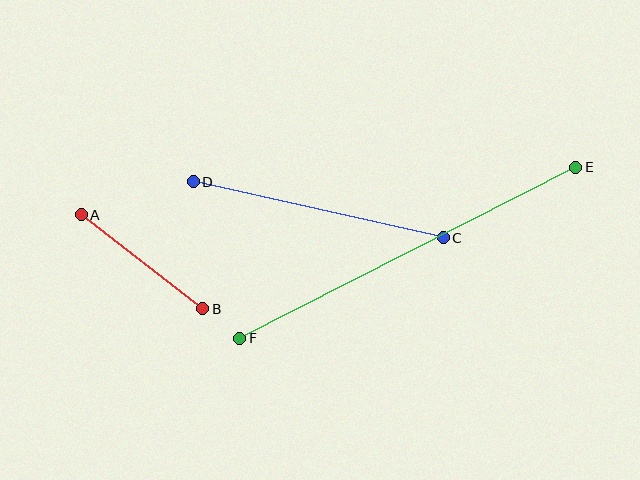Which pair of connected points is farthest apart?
Points E and F are farthest apart.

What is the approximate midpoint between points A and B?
The midpoint is at approximately (142, 262) pixels.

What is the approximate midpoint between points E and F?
The midpoint is at approximately (408, 253) pixels.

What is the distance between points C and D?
The distance is approximately 256 pixels.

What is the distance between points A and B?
The distance is approximately 154 pixels.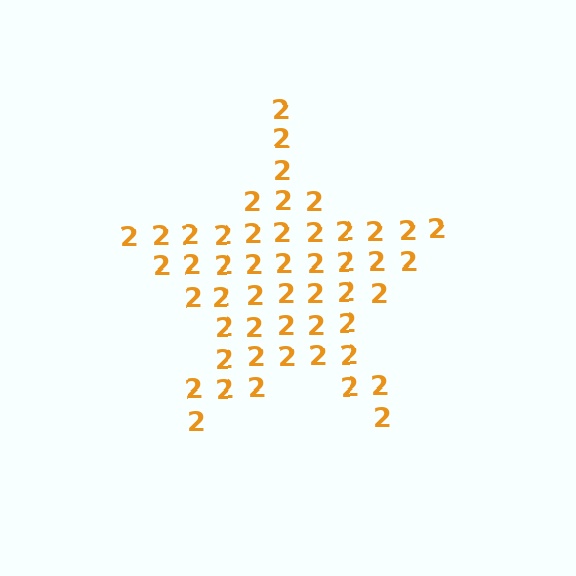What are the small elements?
The small elements are digit 2's.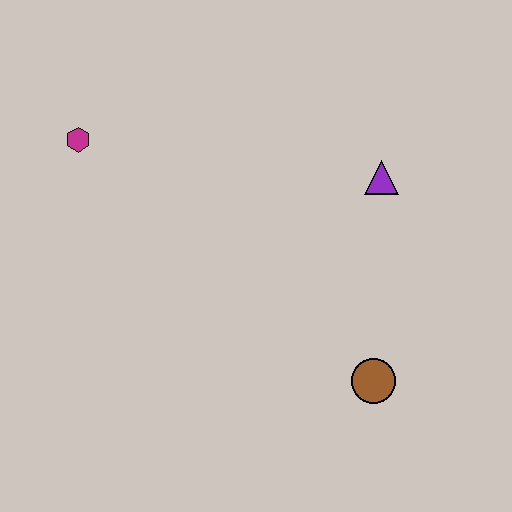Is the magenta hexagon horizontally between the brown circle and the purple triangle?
No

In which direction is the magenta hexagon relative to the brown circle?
The magenta hexagon is to the left of the brown circle.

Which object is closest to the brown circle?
The purple triangle is closest to the brown circle.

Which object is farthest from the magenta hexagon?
The brown circle is farthest from the magenta hexagon.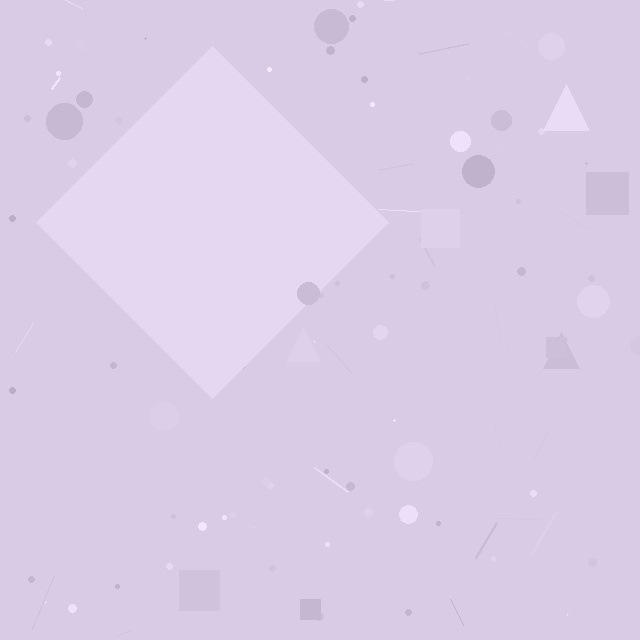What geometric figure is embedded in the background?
A diamond is embedded in the background.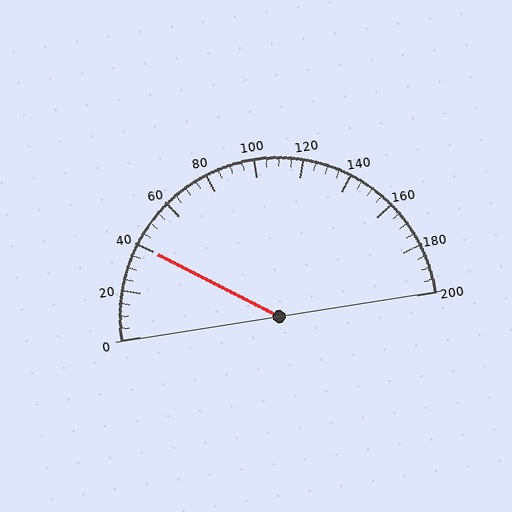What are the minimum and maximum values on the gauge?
The gauge ranges from 0 to 200.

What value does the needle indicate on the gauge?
The needle indicates approximately 40.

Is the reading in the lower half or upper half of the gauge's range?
The reading is in the lower half of the range (0 to 200).